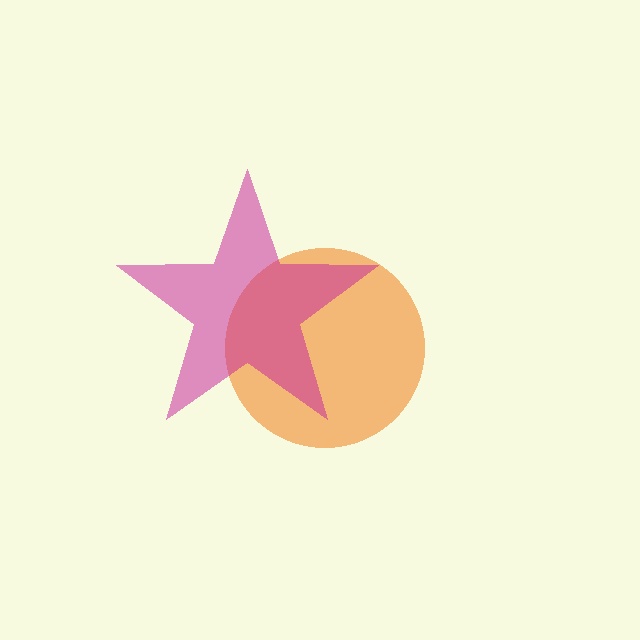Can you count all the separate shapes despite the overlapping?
Yes, there are 2 separate shapes.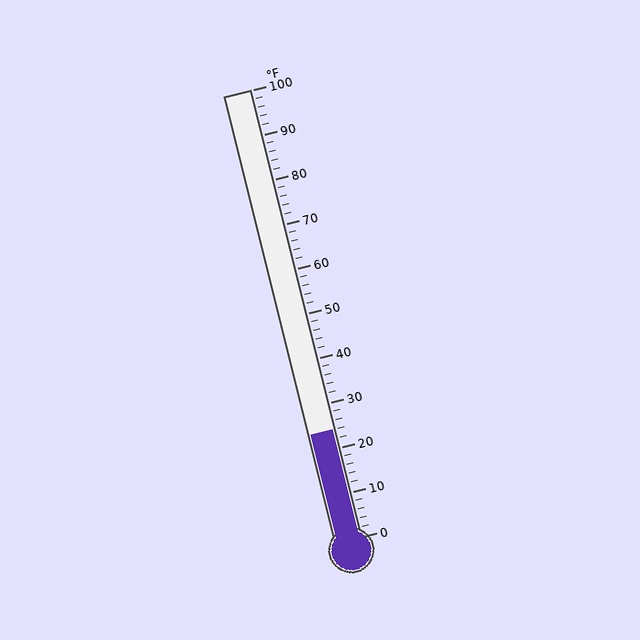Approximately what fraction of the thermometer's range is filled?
The thermometer is filled to approximately 25% of its range.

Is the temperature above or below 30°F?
The temperature is below 30°F.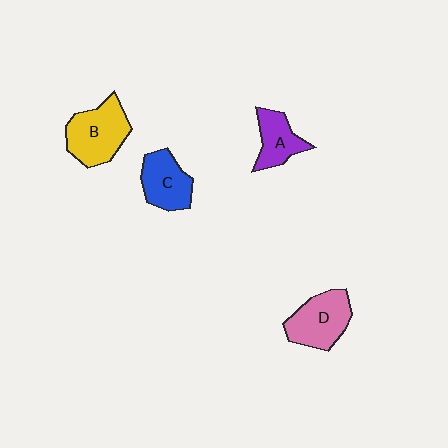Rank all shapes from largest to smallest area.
From largest to smallest: B (yellow), D (pink), C (blue), A (purple).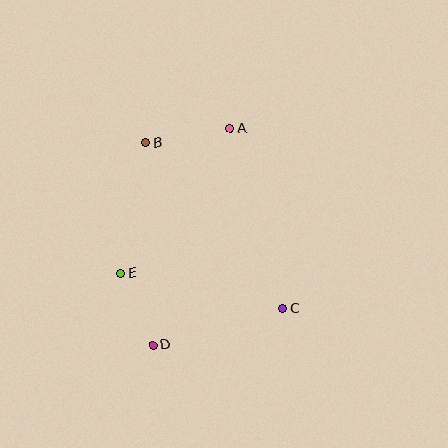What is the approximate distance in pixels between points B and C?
The distance between B and C is approximately 216 pixels.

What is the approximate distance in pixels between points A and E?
The distance between A and E is approximately 182 pixels.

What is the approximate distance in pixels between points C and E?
The distance between C and E is approximately 166 pixels.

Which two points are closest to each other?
Points D and E are closest to each other.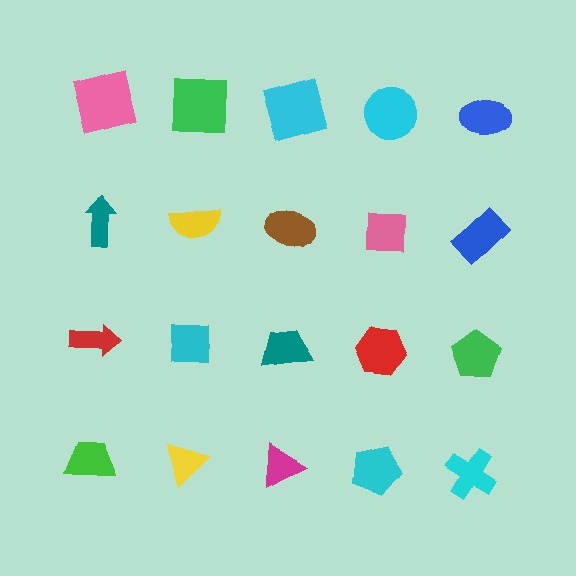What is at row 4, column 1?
A green trapezoid.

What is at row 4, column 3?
A magenta triangle.